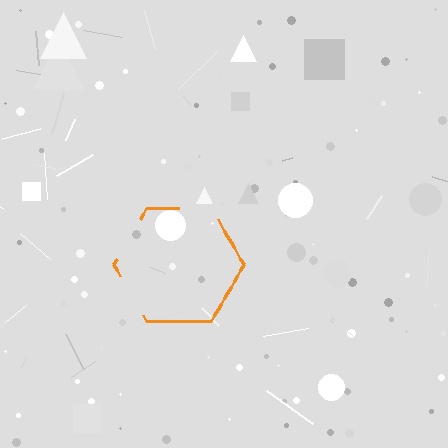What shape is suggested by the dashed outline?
The dashed outline suggests a hexagon.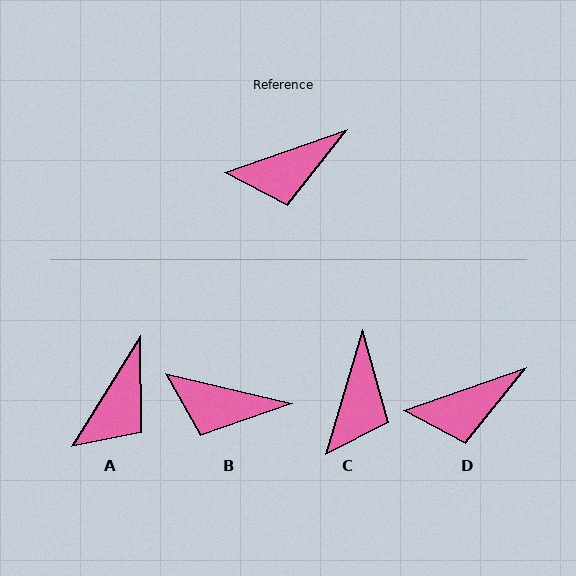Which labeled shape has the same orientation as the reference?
D.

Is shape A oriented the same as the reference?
No, it is off by about 39 degrees.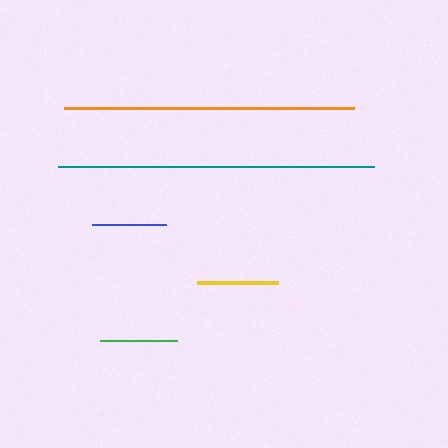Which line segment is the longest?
The teal line is the longest at approximately 316 pixels.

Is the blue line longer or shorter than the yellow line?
The yellow line is longer than the blue line.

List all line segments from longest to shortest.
From longest to shortest: teal, orange, yellow, green, blue.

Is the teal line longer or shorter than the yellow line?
The teal line is longer than the yellow line.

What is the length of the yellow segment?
The yellow segment is approximately 81 pixels long.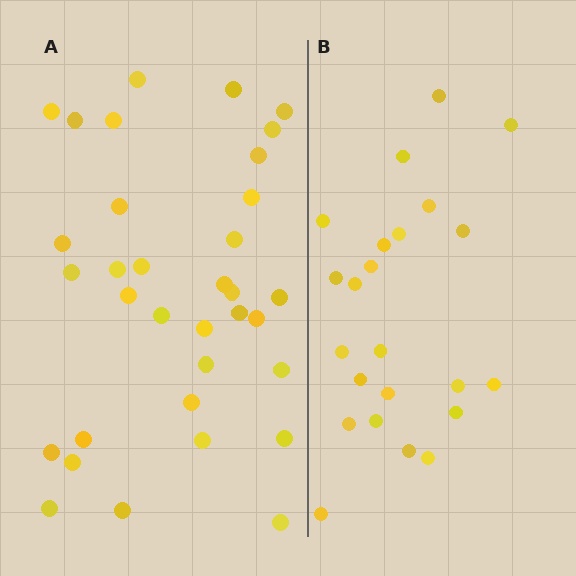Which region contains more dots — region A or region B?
Region A (the left region) has more dots.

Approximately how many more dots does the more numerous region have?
Region A has roughly 12 or so more dots than region B.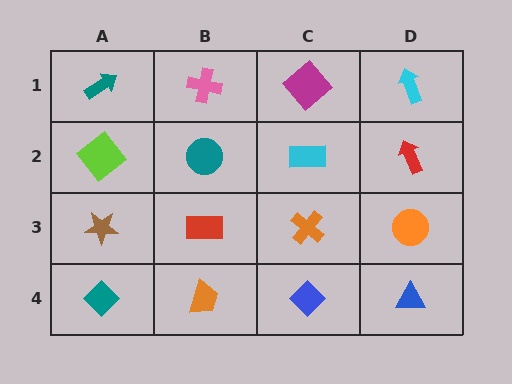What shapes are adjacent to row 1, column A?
A lime diamond (row 2, column A), a pink cross (row 1, column B).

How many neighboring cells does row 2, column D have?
3.